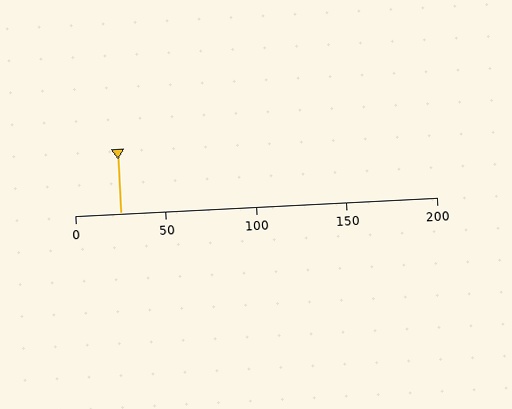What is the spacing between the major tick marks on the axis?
The major ticks are spaced 50 apart.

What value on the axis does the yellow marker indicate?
The marker indicates approximately 25.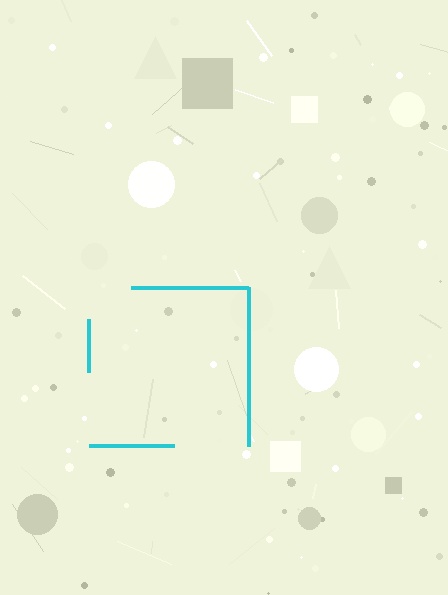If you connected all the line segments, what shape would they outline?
They would outline a square.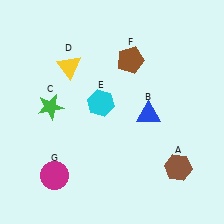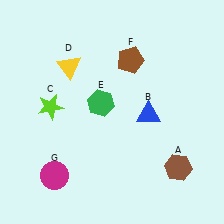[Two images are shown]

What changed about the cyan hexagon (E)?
In Image 1, E is cyan. In Image 2, it changed to green.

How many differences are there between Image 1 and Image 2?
There are 2 differences between the two images.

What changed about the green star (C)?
In Image 1, C is green. In Image 2, it changed to lime.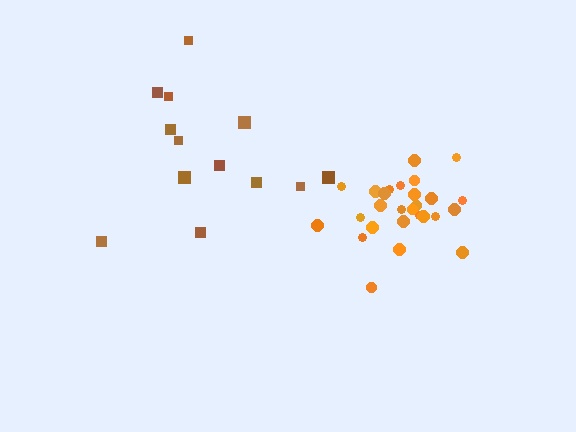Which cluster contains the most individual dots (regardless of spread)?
Orange (27).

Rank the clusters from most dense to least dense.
orange, brown.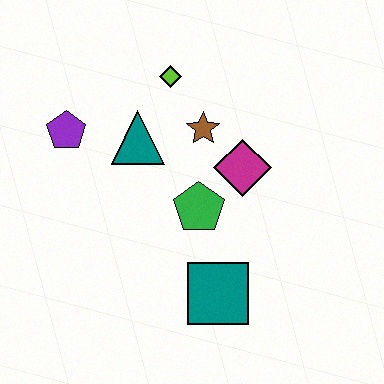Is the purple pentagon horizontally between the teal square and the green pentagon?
No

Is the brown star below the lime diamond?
Yes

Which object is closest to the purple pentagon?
The teal triangle is closest to the purple pentagon.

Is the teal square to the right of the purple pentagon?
Yes